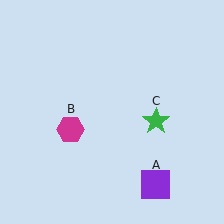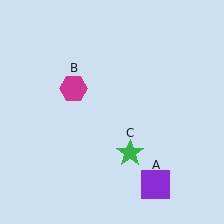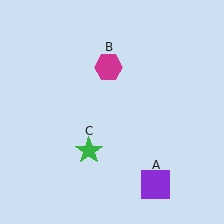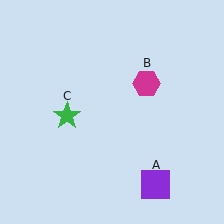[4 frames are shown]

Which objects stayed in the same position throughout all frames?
Purple square (object A) remained stationary.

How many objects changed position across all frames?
2 objects changed position: magenta hexagon (object B), green star (object C).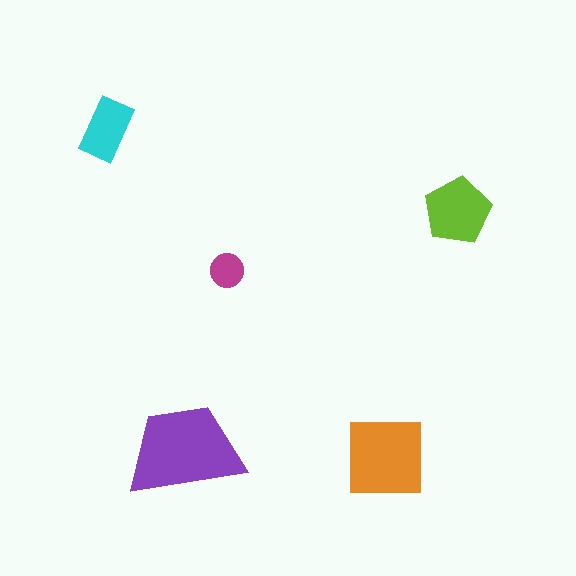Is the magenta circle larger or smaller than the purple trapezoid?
Smaller.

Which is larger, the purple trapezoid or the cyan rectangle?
The purple trapezoid.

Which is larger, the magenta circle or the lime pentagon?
The lime pentagon.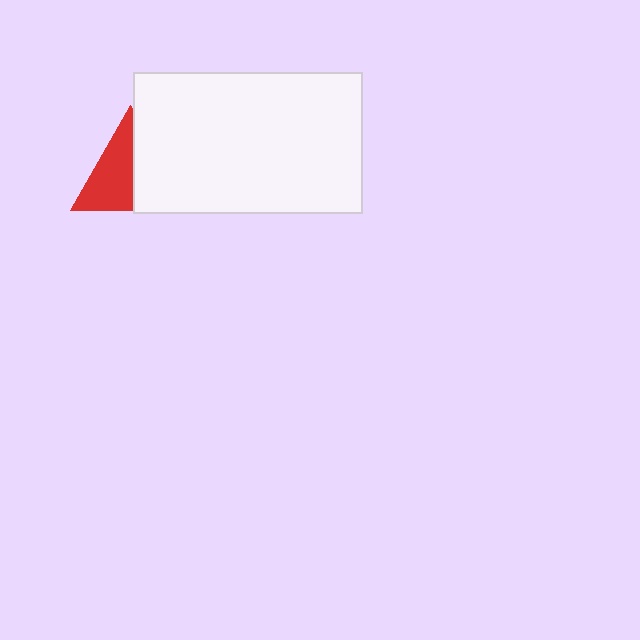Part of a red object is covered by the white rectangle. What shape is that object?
It is a triangle.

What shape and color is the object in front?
The object in front is a white rectangle.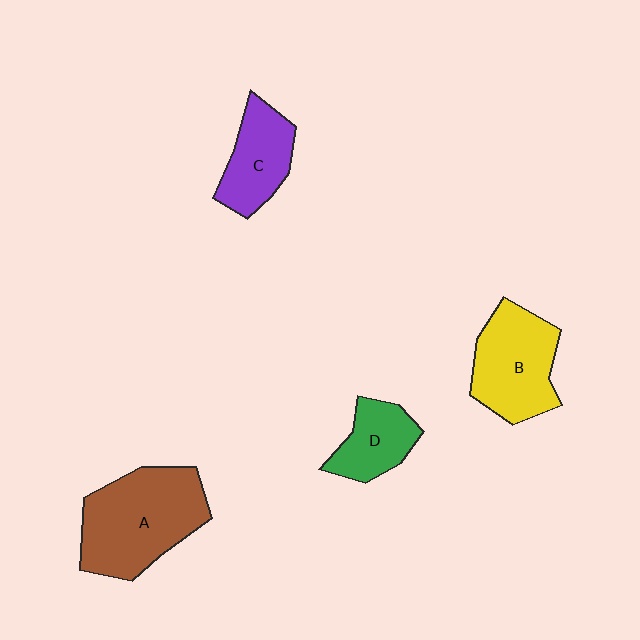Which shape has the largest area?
Shape A (brown).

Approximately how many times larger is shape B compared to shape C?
Approximately 1.4 times.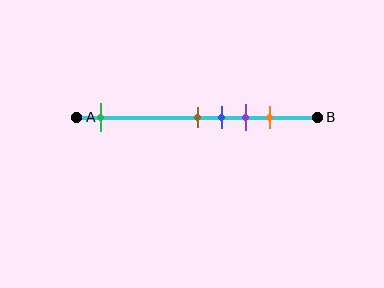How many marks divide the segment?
There are 5 marks dividing the segment.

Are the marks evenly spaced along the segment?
No, the marks are not evenly spaced.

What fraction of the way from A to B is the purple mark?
The purple mark is approximately 70% (0.7) of the way from A to B.